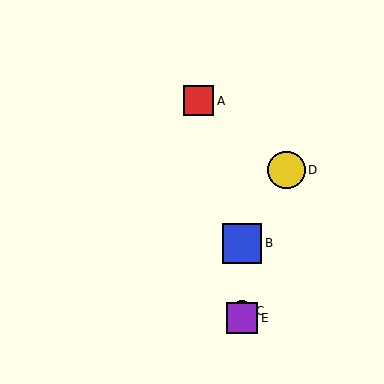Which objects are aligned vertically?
Objects B, C, E are aligned vertically.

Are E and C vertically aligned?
Yes, both are at x≈242.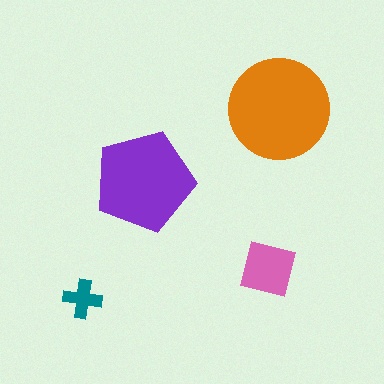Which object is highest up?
The orange circle is topmost.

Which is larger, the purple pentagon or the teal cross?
The purple pentagon.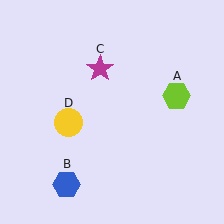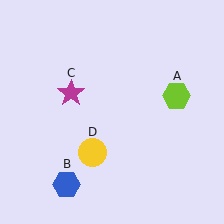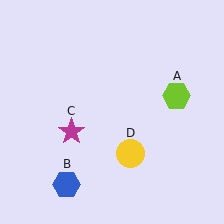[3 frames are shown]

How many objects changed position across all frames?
2 objects changed position: magenta star (object C), yellow circle (object D).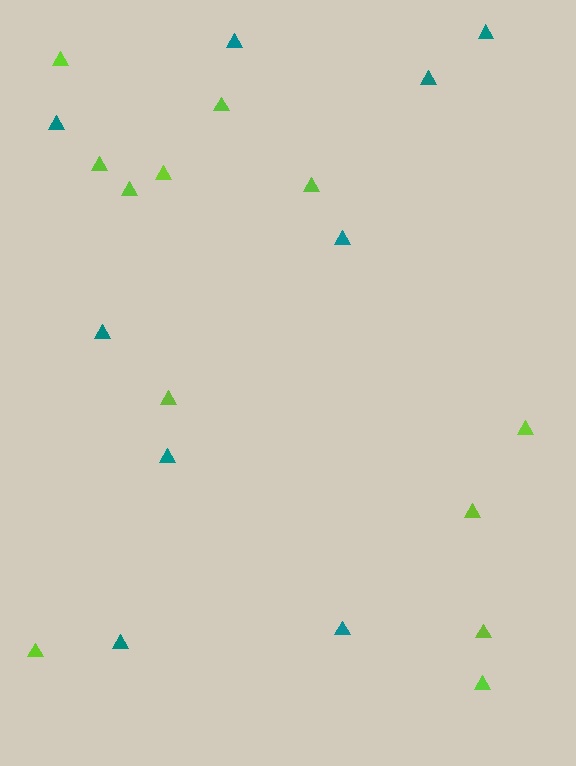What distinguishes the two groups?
There are 2 groups: one group of teal triangles (9) and one group of lime triangles (12).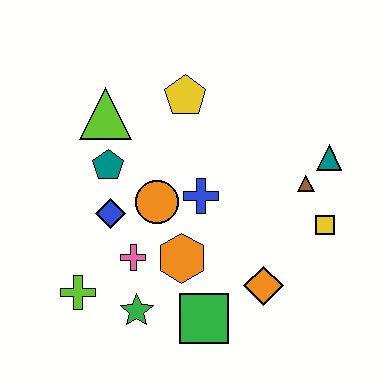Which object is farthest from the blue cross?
The lime cross is farthest from the blue cross.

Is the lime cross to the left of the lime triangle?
Yes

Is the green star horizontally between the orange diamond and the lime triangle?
Yes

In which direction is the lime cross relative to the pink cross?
The lime cross is to the left of the pink cross.